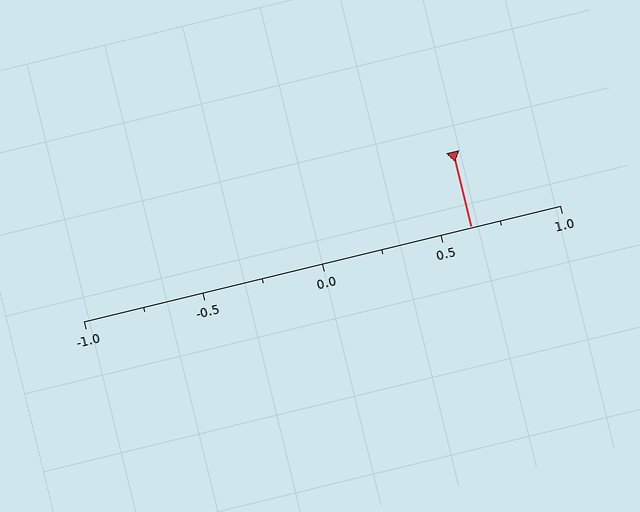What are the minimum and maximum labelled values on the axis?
The axis runs from -1.0 to 1.0.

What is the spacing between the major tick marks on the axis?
The major ticks are spaced 0.5 apart.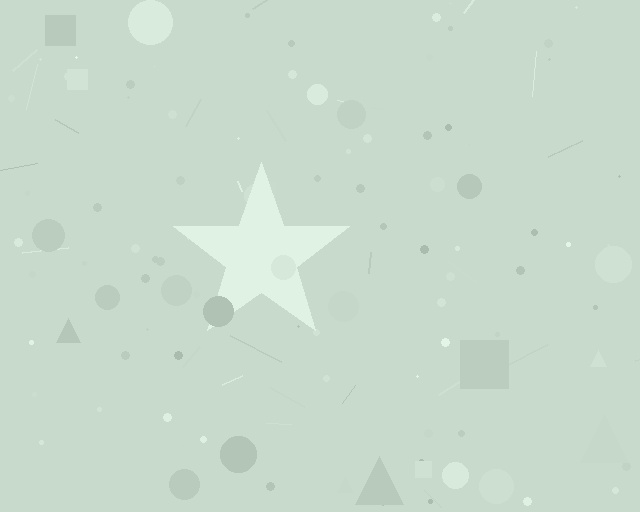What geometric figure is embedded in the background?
A star is embedded in the background.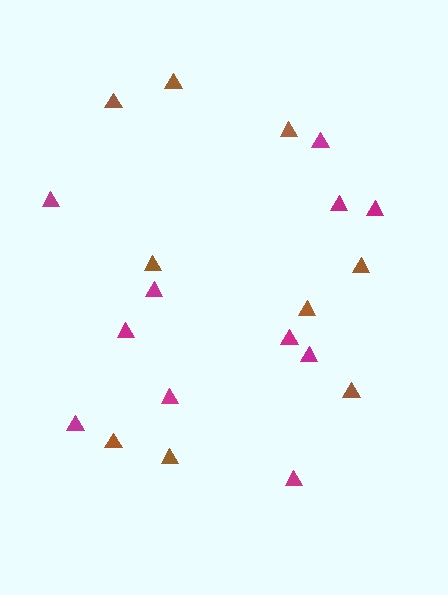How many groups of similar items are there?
There are 2 groups: one group of magenta triangles (11) and one group of brown triangles (9).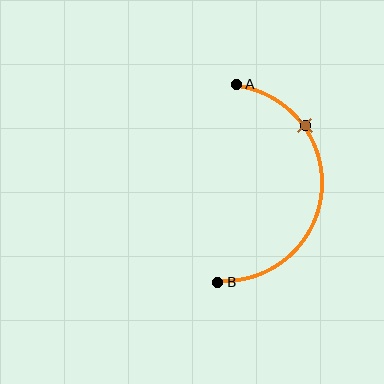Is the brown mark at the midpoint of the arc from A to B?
No. The brown mark lies on the arc but is closer to endpoint A. The arc midpoint would be at the point on the curve equidistant along the arc from both A and B.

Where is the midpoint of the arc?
The arc midpoint is the point on the curve farthest from the straight line joining A and B. It sits to the right of that line.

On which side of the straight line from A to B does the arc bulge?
The arc bulges to the right of the straight line connecting A and B.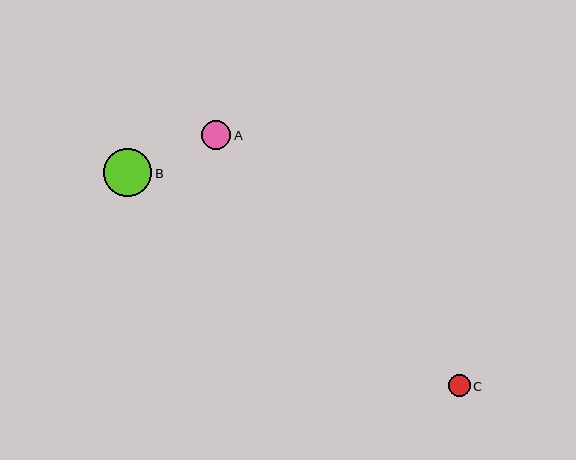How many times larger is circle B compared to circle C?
Circle B is approximately 2.2 times the size of circle C.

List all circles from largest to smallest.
From largest to smallest: B, A, C.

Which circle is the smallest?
Circle C is the smallest with a size of approximately 22 pixels.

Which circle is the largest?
Circle B is the largest with a size of approximately 48 pixels.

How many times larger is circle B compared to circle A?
Circle B is approximately 1.6 times the size of circle A.